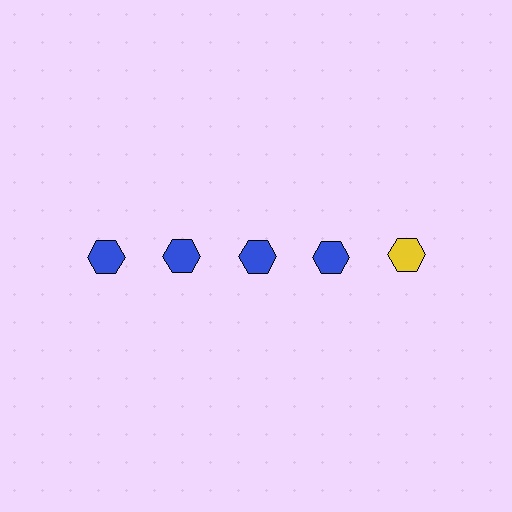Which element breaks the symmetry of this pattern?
The yellow hexagon in the top row, rightmost column breaks the symmetry. All other shapes are blue hexagons.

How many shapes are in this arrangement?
There are 5 shapes arranged in a grid pattern.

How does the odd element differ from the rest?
It has a different color: yellow instead of blue.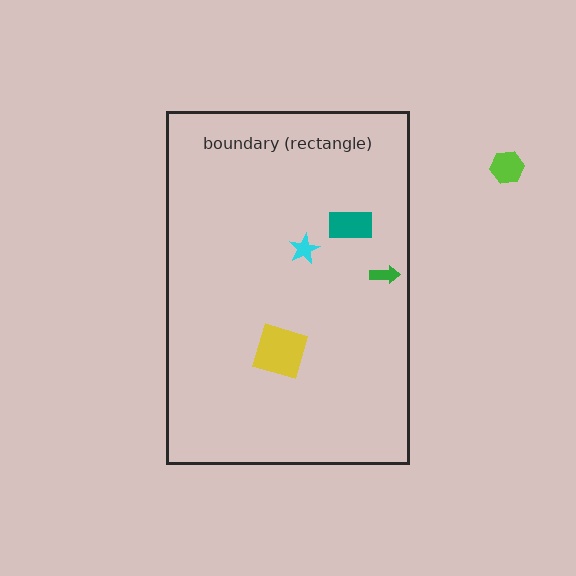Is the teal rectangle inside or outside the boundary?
Inside.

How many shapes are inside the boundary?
4 inside, 1 outside.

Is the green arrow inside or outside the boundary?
Inside.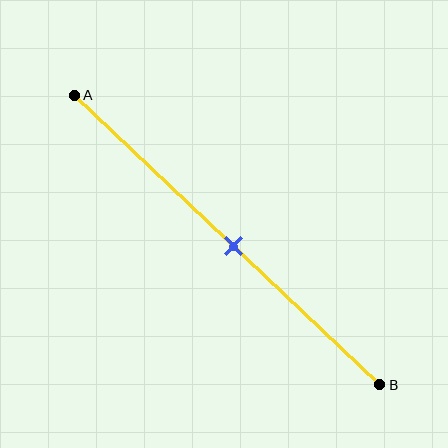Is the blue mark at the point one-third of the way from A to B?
No, the mark is at about 50% from A, not at the 33% one-third point.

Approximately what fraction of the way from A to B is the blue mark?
The blue mark is approximately 50% of the way from A to B.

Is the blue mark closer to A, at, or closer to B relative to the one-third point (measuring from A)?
The blue mark is closer to point B than the one-third point of segment AB.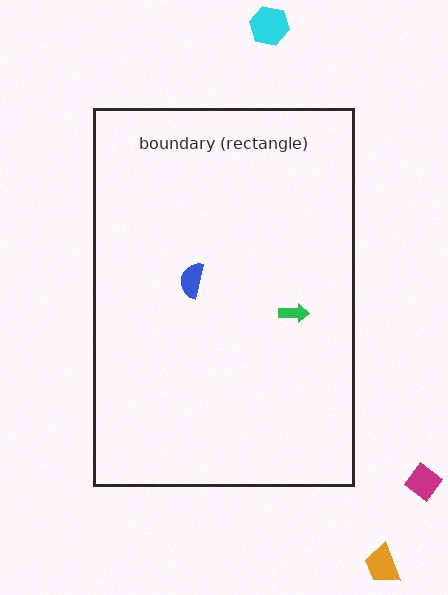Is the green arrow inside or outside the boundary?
Inside.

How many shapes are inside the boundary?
2 inside, 3 outside.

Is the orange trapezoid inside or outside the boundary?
Outside.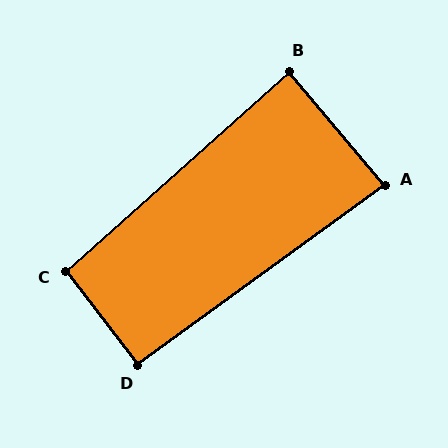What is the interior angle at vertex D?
Approximately 92 degrees (approximately right).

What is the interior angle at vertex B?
Approximately 88 degrees (approximately right).